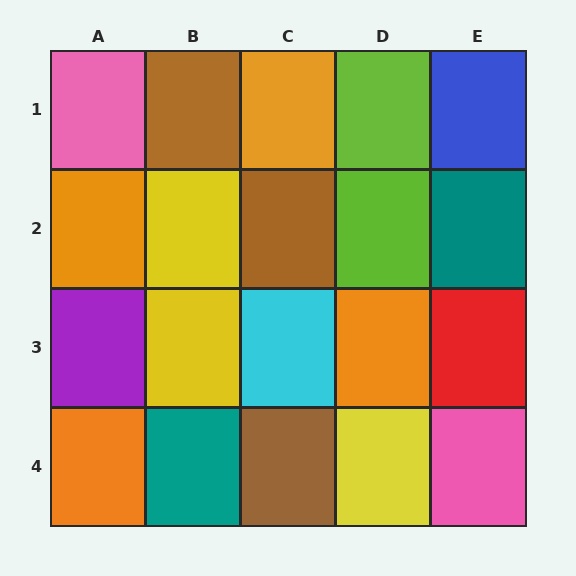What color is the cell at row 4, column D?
Yellow.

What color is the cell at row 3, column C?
Cyan.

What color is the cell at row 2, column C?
Brown.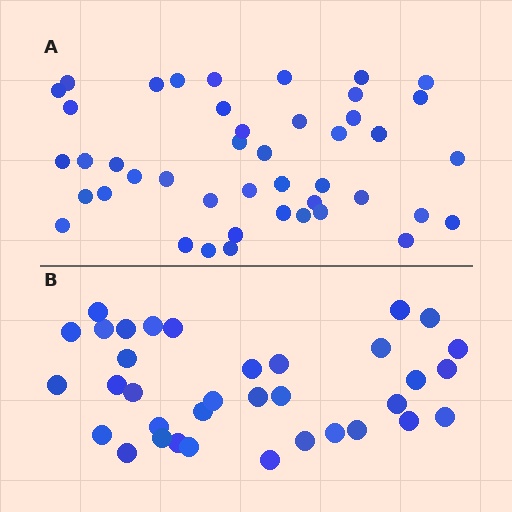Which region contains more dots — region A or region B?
Region A (the top region) has more dots.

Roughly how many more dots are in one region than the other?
Region A has roughly 8 or so more dots than region B.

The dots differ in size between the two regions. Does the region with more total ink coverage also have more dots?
No. Region B has more total ink coverage because its dots are larger, but region A actually contains more individual dots. Total area can be misleading — the number of items is what matters here.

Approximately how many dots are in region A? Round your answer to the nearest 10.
About 40 dots. (The exact count is 44, which rounds to 40.)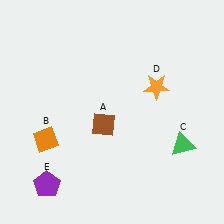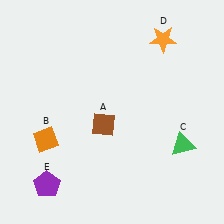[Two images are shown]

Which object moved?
The orange star (D) moved up.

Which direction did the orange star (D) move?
The orange star (D) moved up.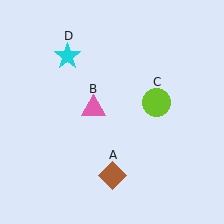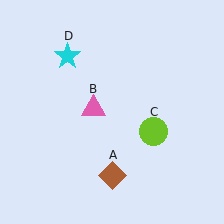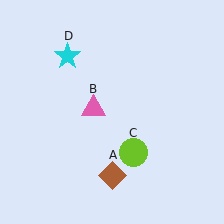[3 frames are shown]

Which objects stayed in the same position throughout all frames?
Brown diamond (object A) and pink triangle (object B) and cyan star (object D) remained stationary.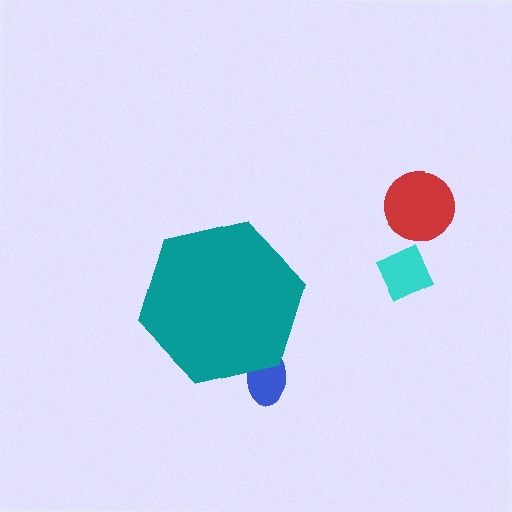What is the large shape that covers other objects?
A teal hexagon.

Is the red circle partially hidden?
No, the red circle is fully visible.